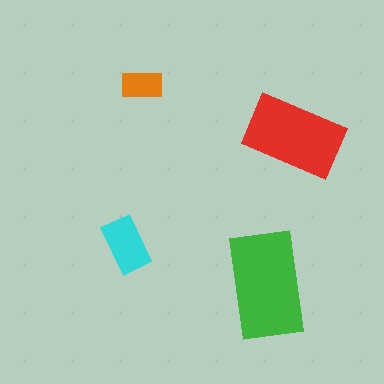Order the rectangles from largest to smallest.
the green one, the red one, the cyan one, the orange one.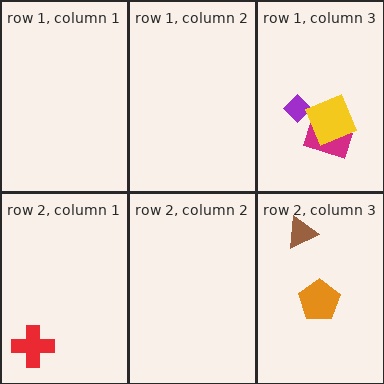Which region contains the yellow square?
The row 1, column 3 region.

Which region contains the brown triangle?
The row 2, column 3 region.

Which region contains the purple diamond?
The row 1, column 3 region.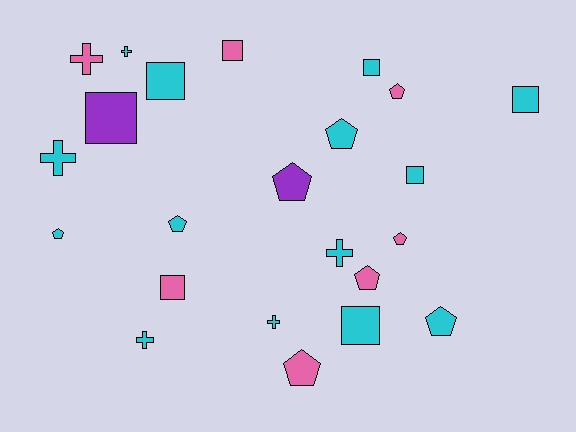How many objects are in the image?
There are 23 objects.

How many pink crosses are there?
There is 1 pink cross.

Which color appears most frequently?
Cyan, with 14 objects.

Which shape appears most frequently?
Pentagon, with 9 objects.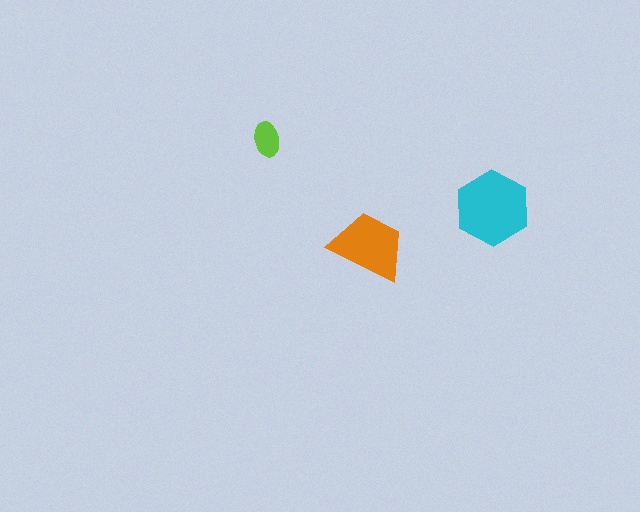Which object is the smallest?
The lime ellipse.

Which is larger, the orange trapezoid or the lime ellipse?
The orange trapezoid.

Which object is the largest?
The cyan hexagon.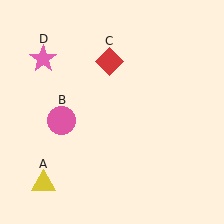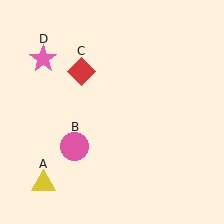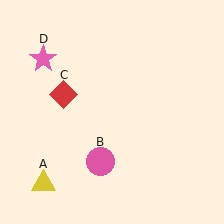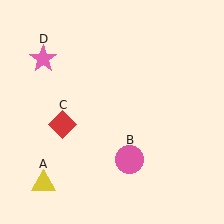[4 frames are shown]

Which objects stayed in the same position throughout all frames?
Yellow triangle (object A) and pink star (object D) remained stationary.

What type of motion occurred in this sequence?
The pink circle (object B), red diamond (object C) rotated counterclockwise around the center of the scene.